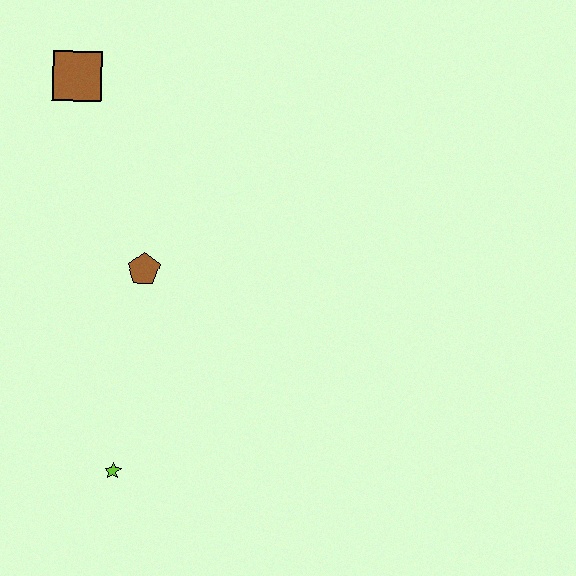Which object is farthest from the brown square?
The lime star is farthest from the brown square.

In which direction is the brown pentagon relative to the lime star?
The brown pentagon is above the lime star.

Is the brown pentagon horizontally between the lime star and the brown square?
No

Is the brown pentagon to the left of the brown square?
No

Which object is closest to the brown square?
The brown pentagon is closest to the brown square.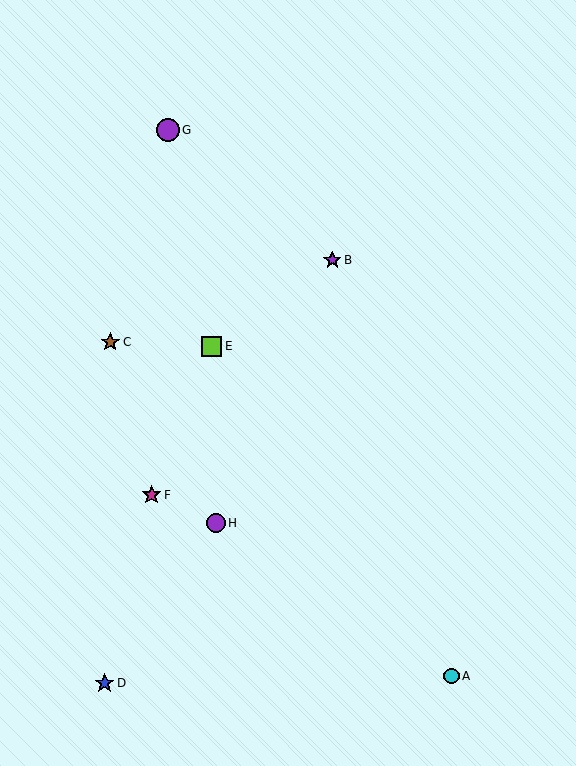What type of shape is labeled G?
Shape G is a purple circle.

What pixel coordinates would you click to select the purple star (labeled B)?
Click at (332, 260) to select the purple star B.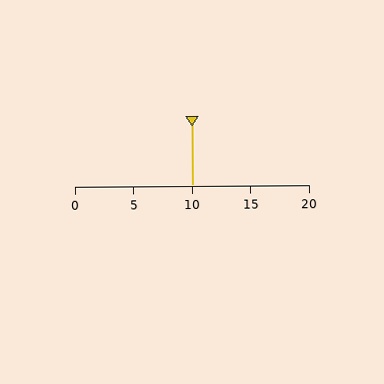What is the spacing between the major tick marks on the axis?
The major ticks are spaced 5 apart.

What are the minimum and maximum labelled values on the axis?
The axis runs from 0 to 20.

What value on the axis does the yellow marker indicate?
The marker indicates approximately 10.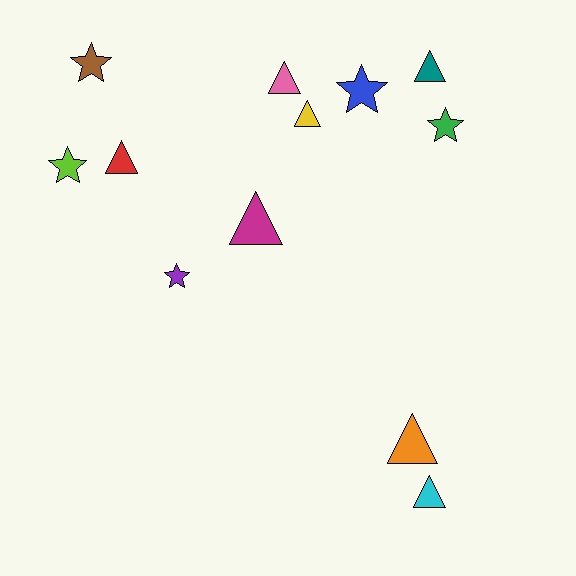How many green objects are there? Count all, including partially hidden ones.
There is 1 green object.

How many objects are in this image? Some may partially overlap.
There are 12 objects.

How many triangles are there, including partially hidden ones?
There are 7 triangles.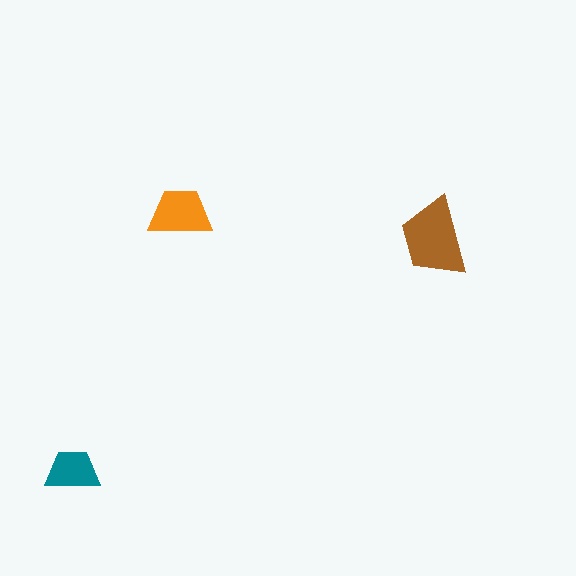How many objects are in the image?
There are 3 objects in the image.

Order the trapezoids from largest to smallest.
the brown one, the orange one, the teal one.